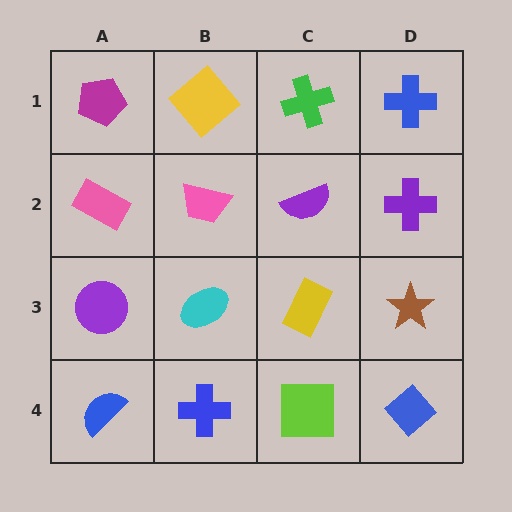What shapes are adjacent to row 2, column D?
A blue cross (row 1, column D), a brown star (row 3, column D), a purple semicircle (row 2, column C).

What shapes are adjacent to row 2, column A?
A magenta pentagon (row 1, column A), a purple circle (row 3, column A), a pink trapezoid (row 2, column B).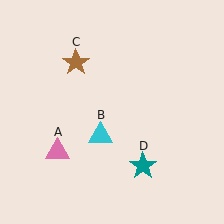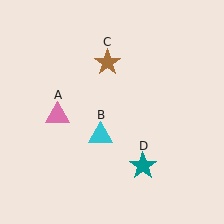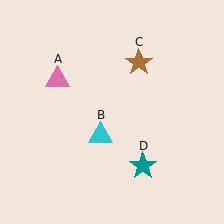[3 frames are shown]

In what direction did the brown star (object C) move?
The brown star (object C) moved right.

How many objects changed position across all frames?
2 objects changed position: pink triangle (object A), brown star (object C).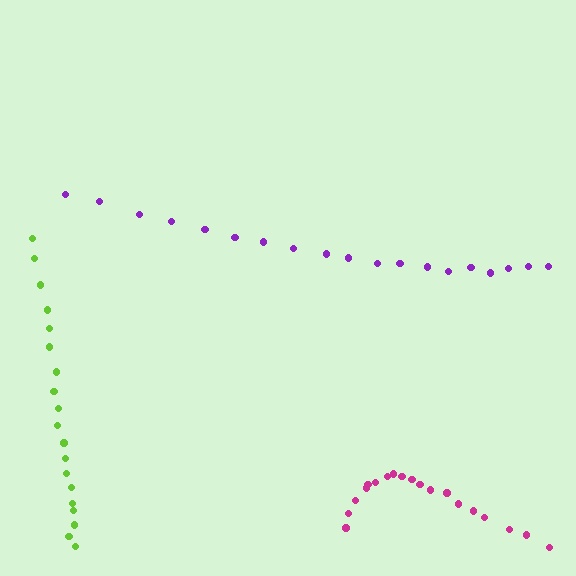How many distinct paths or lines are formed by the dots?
There are 3 distinct paths.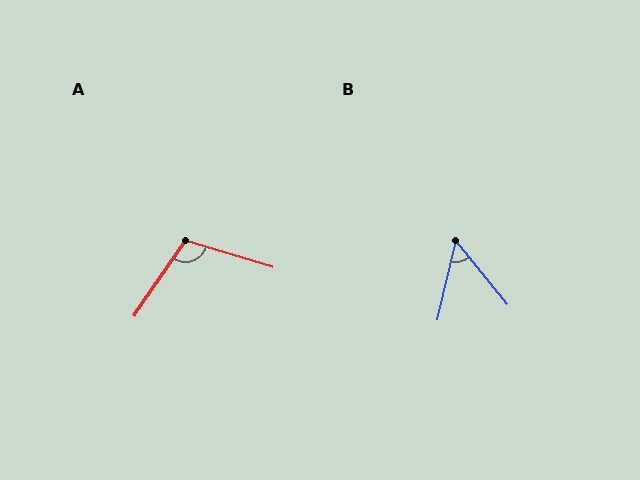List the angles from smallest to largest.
B (52°), A (107°).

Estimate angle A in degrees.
Approximately 107 degrees.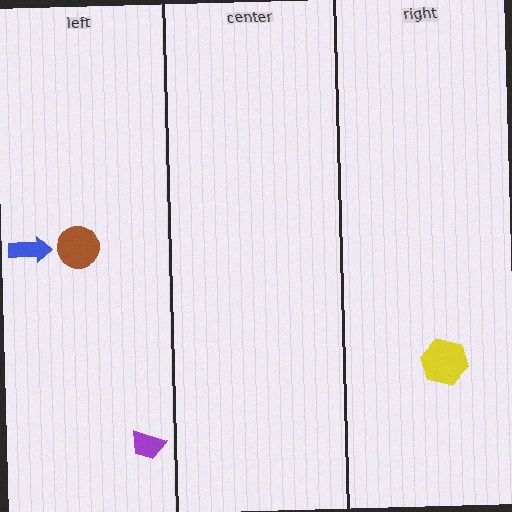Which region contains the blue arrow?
The left region.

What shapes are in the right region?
The yellow hexagon.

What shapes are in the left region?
The brown circle, the purple trapezoid, the blue arrow.